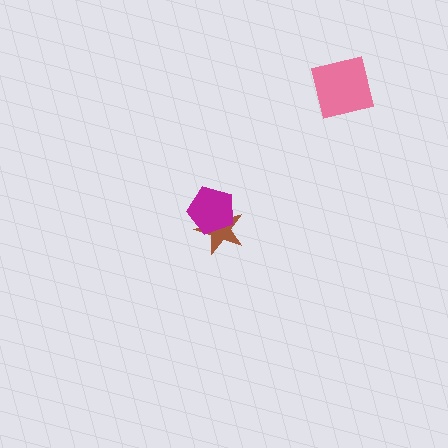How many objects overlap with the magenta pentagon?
1 object overlaps with the magenta pentagon.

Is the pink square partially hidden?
No, no other shape covers it.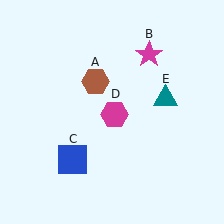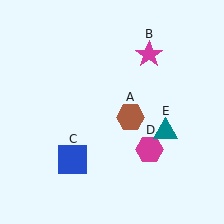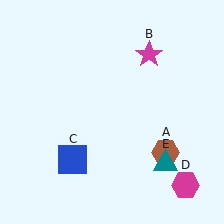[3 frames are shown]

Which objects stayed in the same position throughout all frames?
Magenta star (object B) and blue square (object C) remained stationary.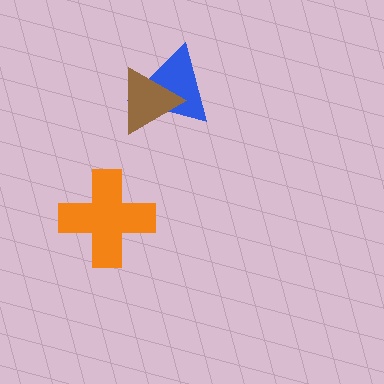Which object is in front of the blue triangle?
The brown triangle is in front of the blue triangle.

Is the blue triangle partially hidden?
Yes, it is partially covered by another shape.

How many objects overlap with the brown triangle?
1 object overlaps with the brown triangle.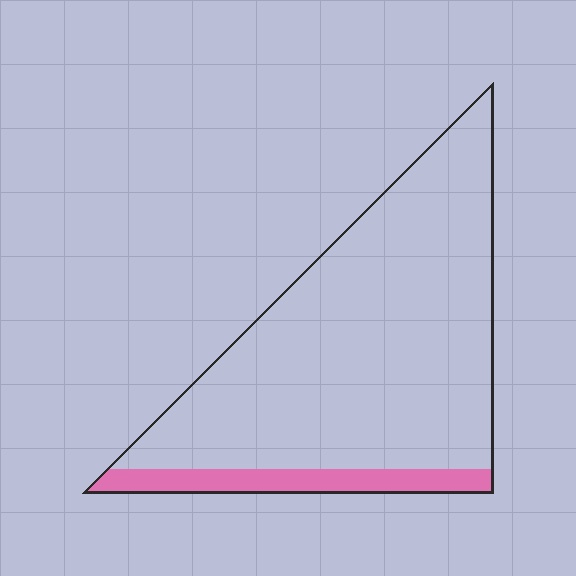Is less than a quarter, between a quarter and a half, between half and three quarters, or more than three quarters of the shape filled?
Less than a quarter.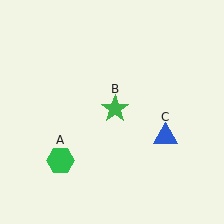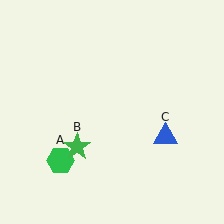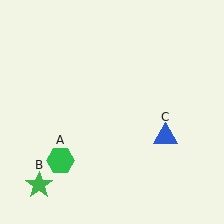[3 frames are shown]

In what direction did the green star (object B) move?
The green star (object B) moved down and to the left.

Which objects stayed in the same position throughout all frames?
Green hexagon (object A) and blue triangle (object C) remained stationary.